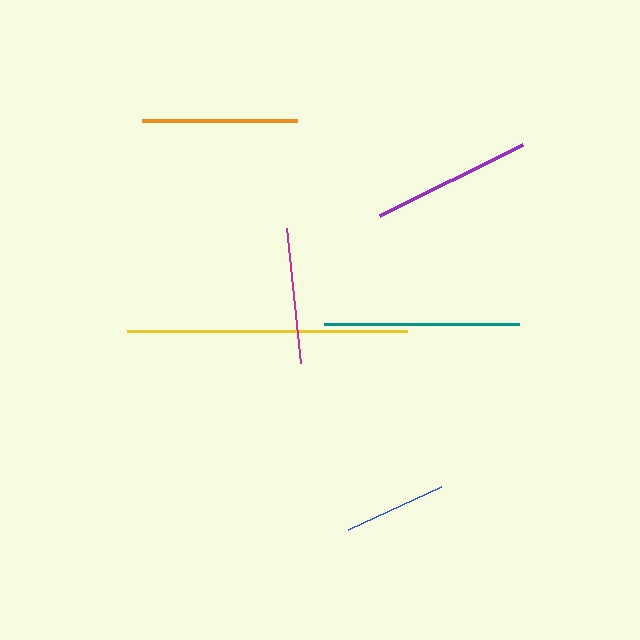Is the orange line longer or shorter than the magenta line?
The orange line is longer than the magenta line.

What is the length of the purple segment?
The purple segment is approximately 160 pixels long.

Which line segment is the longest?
The yellow line is the longest at approximately 280 pixels.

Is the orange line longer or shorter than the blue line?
The orange line is longer than the blue line.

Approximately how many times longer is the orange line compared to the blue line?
The orange line is approximately 1.5 times the length of the blue line.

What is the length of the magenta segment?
The magenta segment is approximately 136 pixels long.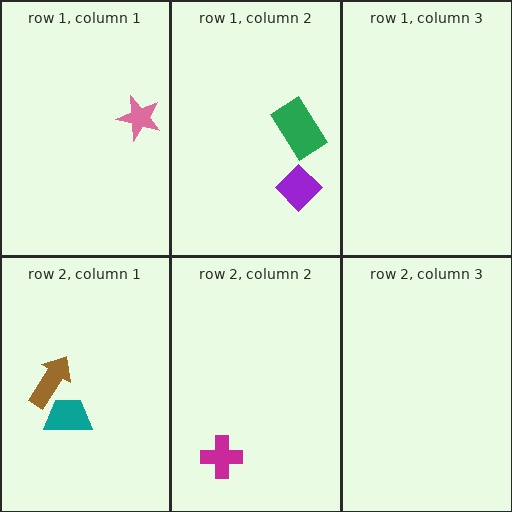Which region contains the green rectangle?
The row 1, column 2 region.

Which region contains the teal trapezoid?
The row 2, column 1 region.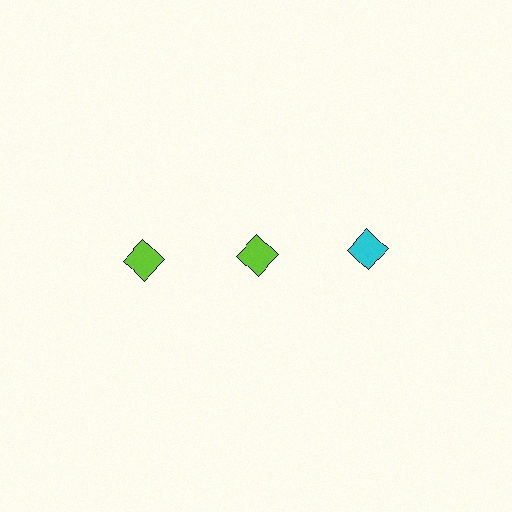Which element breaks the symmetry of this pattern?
The cyan diamond in the top row, center column breaks the symmetry. All other shapes are lime diamonds.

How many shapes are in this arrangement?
There are 3 shapes arranged in a grid pattern.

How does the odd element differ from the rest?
It has a different color: cyan instead of lime.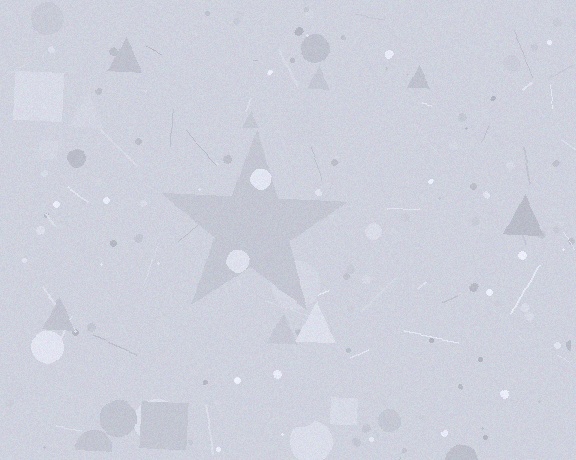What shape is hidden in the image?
A star is hidden in the image.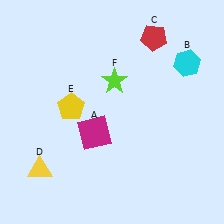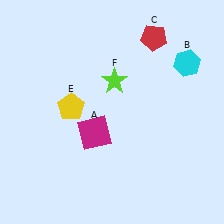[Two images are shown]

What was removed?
The yellow triangle (D) was removed in Image 2.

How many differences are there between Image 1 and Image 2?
There is 1 difference between the two images.